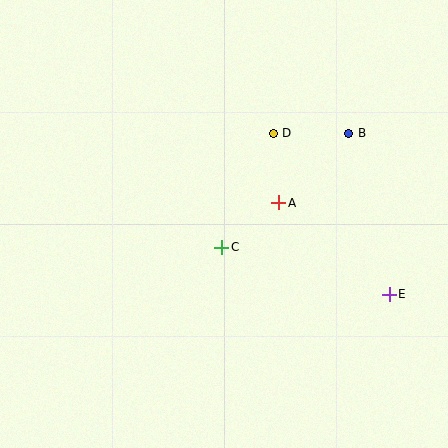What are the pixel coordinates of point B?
Point B is at (349, 133).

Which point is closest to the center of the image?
Point C at (222, 247) is closest to the center.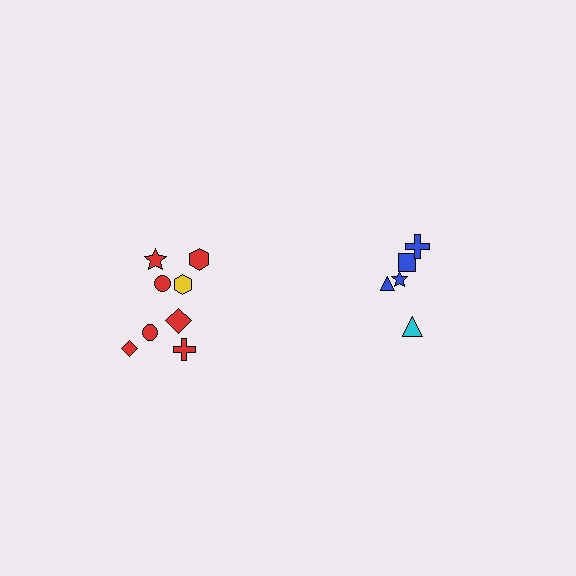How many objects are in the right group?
There are 5 objects.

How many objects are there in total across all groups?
There are 13 objects.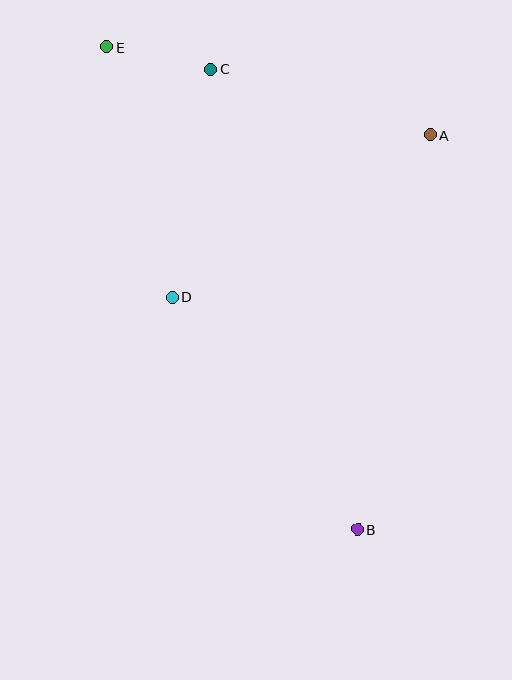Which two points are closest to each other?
Points C and E are closest to each other.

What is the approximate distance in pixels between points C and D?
The distance between C and D is approximately 231 pixels.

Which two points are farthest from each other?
Points B and E are farthest from each other.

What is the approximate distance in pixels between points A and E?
The distance between A and E is approximately 335 pixels.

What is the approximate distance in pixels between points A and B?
The distance between A and B is approximately 401 pixels.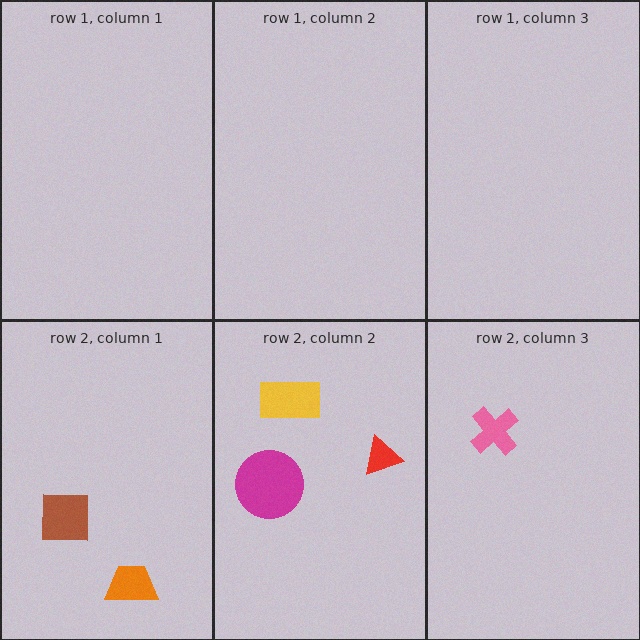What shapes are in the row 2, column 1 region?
The brown square, the orange trapezoid.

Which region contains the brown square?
The row 2, column 1 region.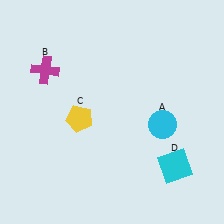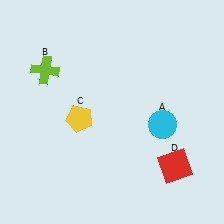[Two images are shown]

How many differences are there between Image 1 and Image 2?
There are 2 differences between the two images.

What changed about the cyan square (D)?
In Image 1, D is cyan. In Image 2, it changed to red.